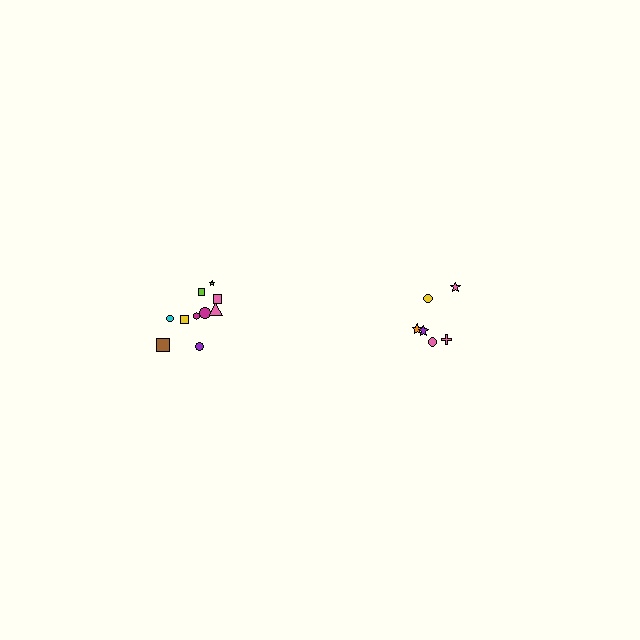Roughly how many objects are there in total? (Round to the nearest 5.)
Roughly 15 objects in total.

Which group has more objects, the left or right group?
The left group.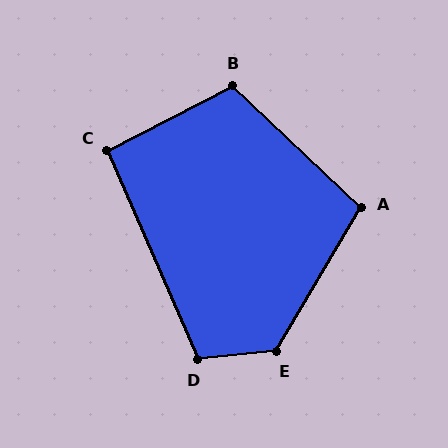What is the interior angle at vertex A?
Approximately 103 degrees (obtuse).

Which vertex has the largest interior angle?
E, at approximately 126 degrees.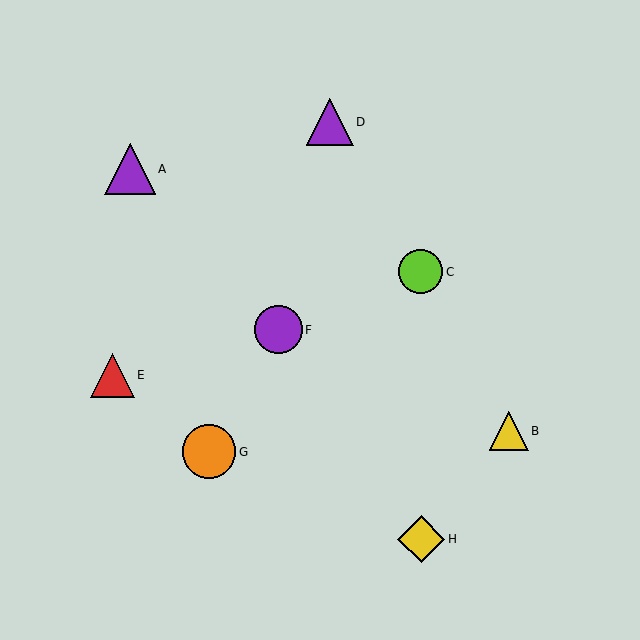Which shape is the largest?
The orange circle (labeled G) is the largest.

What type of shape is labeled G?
Shape G is an orange circle.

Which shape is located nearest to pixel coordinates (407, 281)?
The lime circle (labeled C) at (421, 272) is nearest to that location.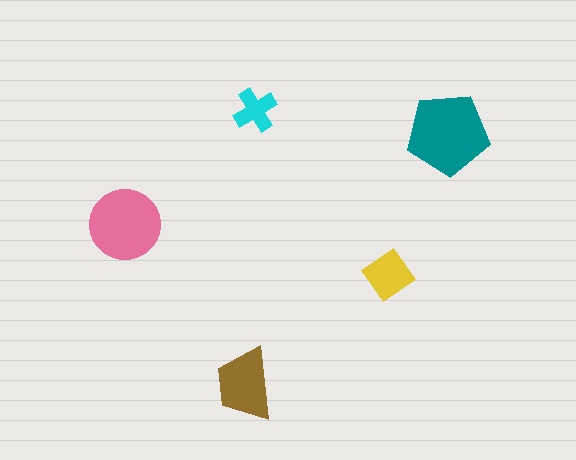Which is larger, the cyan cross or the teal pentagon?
The teal pentagon.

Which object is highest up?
The cyan cross is topmost.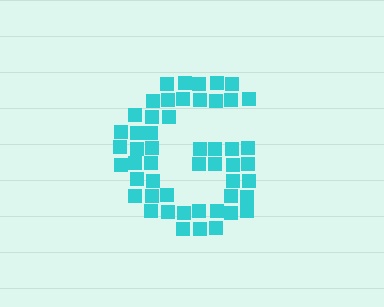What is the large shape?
The large shape is the letter G.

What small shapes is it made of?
It is made of small squares.